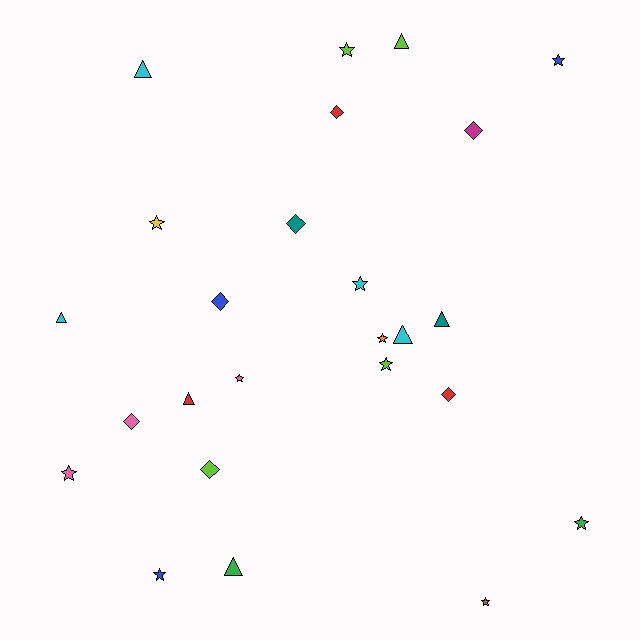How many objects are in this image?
There are 25 objects.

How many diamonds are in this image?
There are 7 diamonds.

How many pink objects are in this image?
There are 3 pink objects.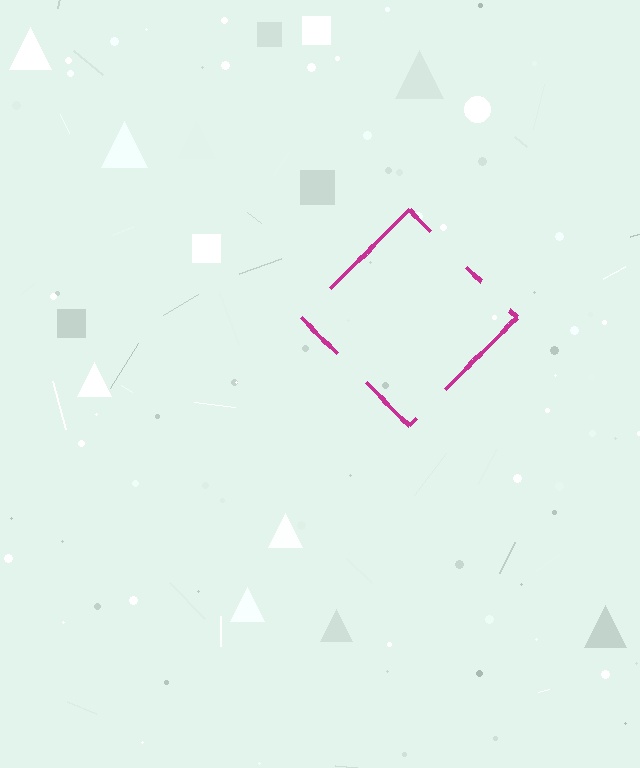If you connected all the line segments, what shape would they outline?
They would outline a diamond.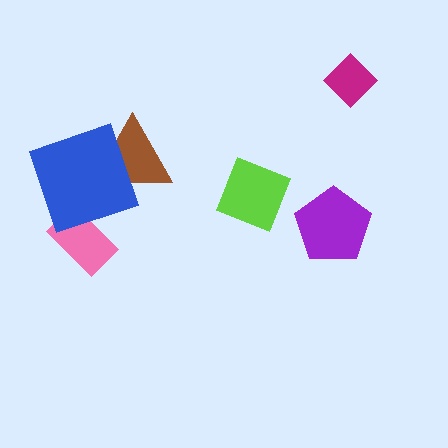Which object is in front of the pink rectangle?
The blue square is in front of the pink rectangle.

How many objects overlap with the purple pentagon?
0 objects overlap with the purple pentagon.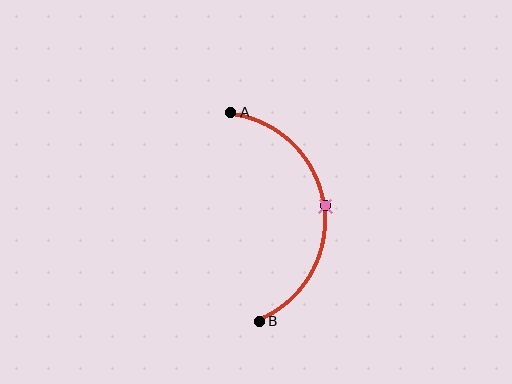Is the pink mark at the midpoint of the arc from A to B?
Yes. The pink mark lies on the arc at equal arc-length from both A and B — it is the arc midpoint.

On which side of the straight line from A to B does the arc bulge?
The arc bulges to the right of the straight line connecting A and B.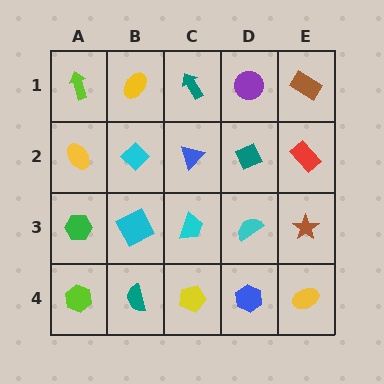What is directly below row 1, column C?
A blue triangle.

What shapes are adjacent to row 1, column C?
A blue triangle (row 2, column C), a yellow ellipse (row 1, column B), a purple circle (row 1, column D).